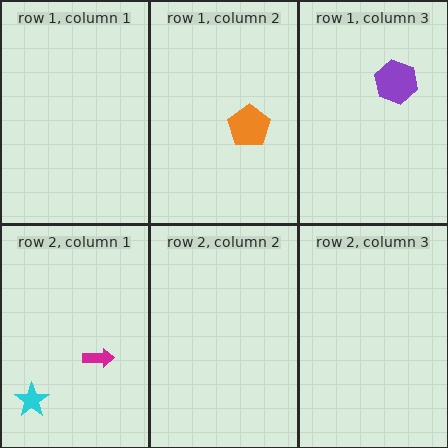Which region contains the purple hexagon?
The row 1, column 3 region.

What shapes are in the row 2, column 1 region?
The cyan star, the magenta arrow.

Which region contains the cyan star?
The row 2, column 1 region.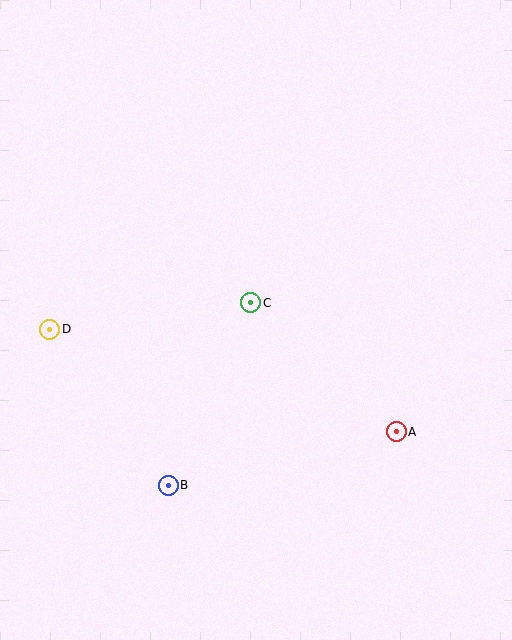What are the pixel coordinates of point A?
Point A is at (396, 432).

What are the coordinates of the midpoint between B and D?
The midpoint between B and D is at (109, 407).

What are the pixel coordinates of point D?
Point D is at (50, 329).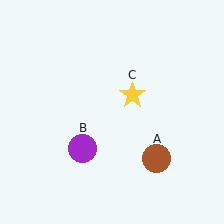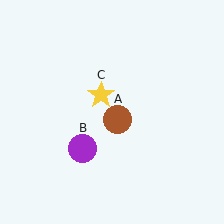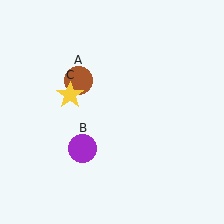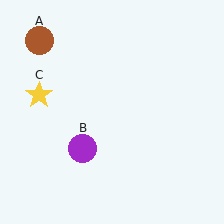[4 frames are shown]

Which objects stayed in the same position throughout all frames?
Purple circle (object B) remained stationary.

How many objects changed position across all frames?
2 objects changed position: brown circle (object A), yellow star (object C).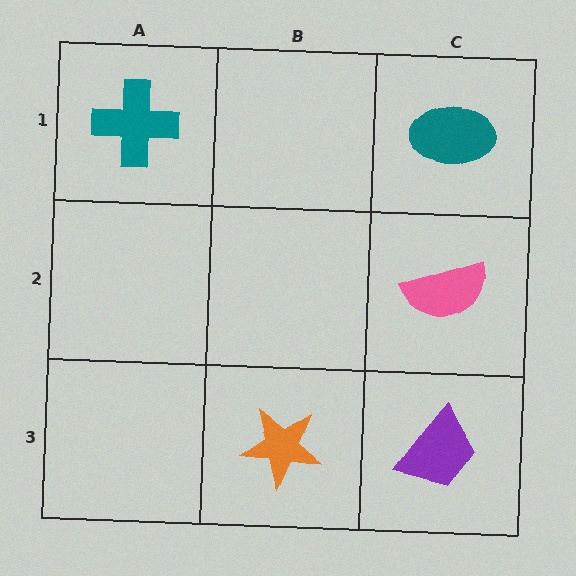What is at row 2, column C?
A pink semicircle.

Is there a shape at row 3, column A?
No, that cell is empty.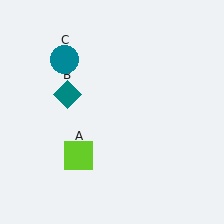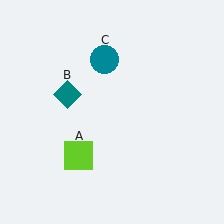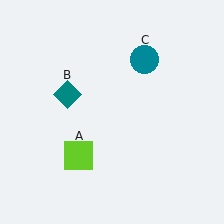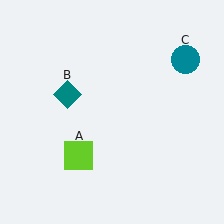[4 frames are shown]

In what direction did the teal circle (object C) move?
The teal circle (object C) moved right.